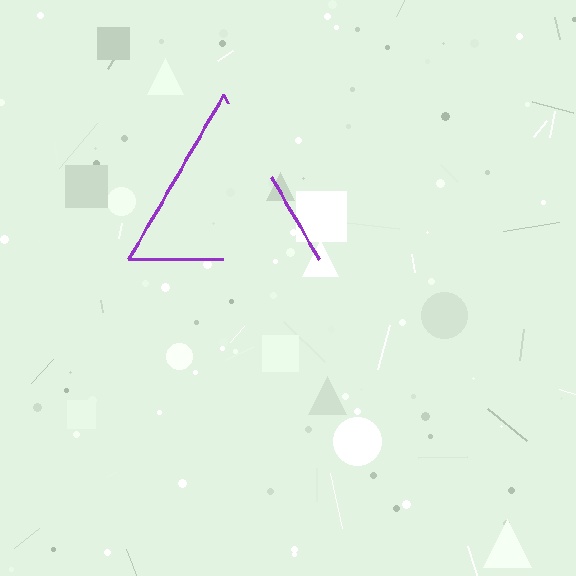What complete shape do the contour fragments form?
The contour fragments form a triangle.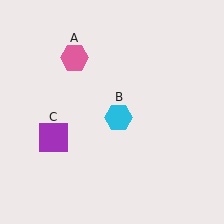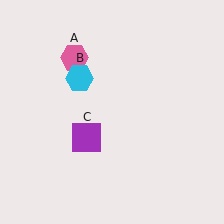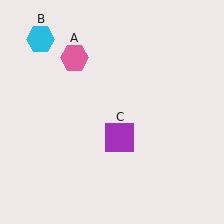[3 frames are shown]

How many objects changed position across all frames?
2 objects changed position: cyan hexagon (object B), purple square (object C).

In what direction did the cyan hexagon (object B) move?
The cyan hexagon (object B) moved up and to the left.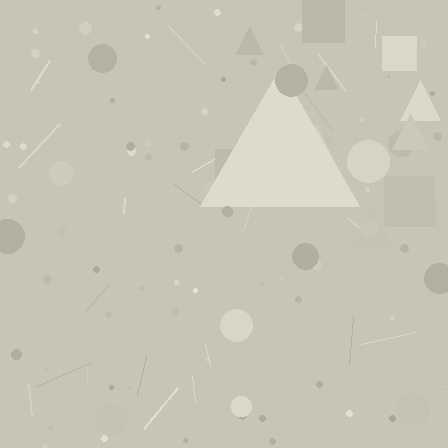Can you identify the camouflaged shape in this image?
The camouflaged shape is a triangle.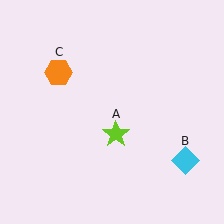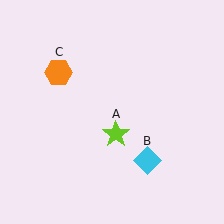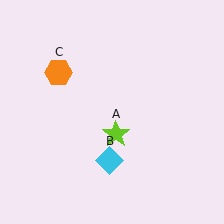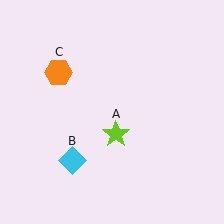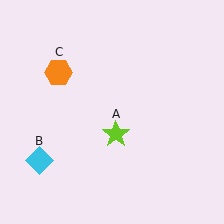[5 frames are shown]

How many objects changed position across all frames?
1 object changed position: cyan diamond (object B).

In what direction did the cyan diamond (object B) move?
The cyan diamond (object B) moved left.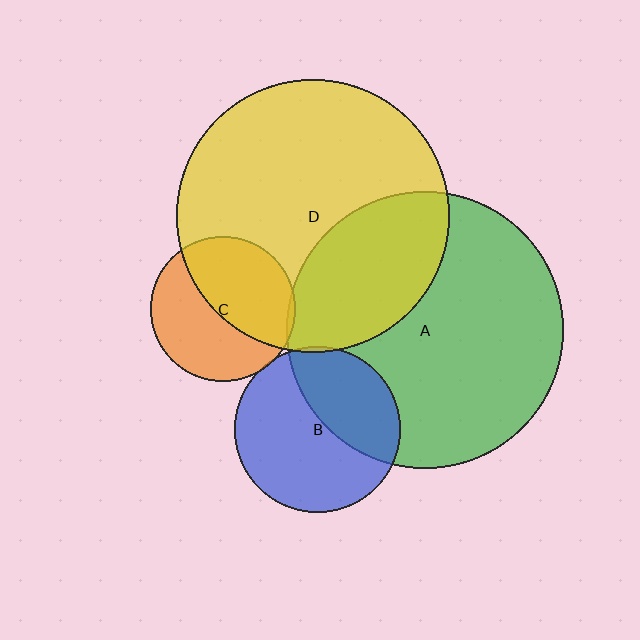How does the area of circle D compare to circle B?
Approximately 2.7 times.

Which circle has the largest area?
Circle A (green).